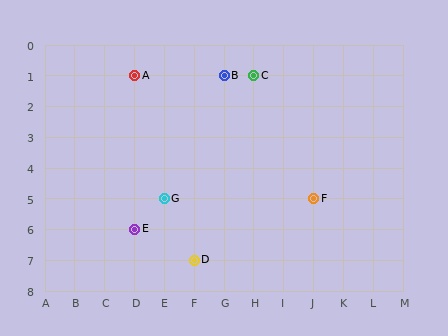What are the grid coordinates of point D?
Point D is at grid coordinates (F, 7).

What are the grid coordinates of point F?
Point F is at grid coordinates (J, 5).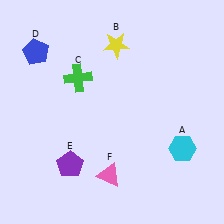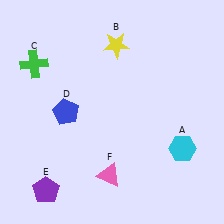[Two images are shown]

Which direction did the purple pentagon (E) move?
The purple pentagon (E) moved down.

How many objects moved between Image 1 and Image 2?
3 objects moved between the two images.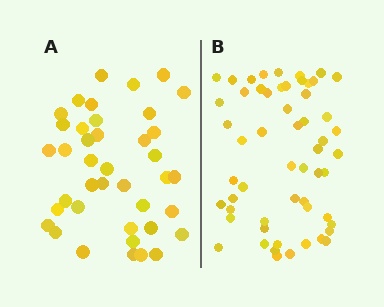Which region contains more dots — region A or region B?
Region B (the right region) has more dots.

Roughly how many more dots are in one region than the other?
Region B has approximately 15 more dots than region A.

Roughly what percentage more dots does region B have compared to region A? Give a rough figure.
About 40% more.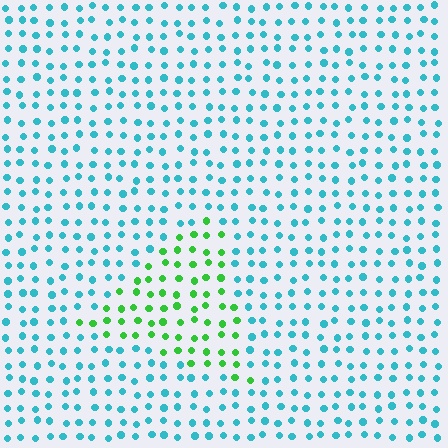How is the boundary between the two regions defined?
The boundary is defined purely by a slight shift in hue (about 63 degrees). Spacing, size, and orientation are identical on both sides.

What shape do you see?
I see a triangle.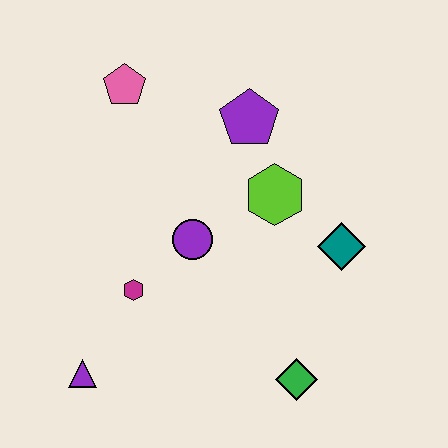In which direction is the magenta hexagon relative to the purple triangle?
The magenta hexagon is above the purple triangle.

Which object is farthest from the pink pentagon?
The green diamond is farthest from the pink pentagon.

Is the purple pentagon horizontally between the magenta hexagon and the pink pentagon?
No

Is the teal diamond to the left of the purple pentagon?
No